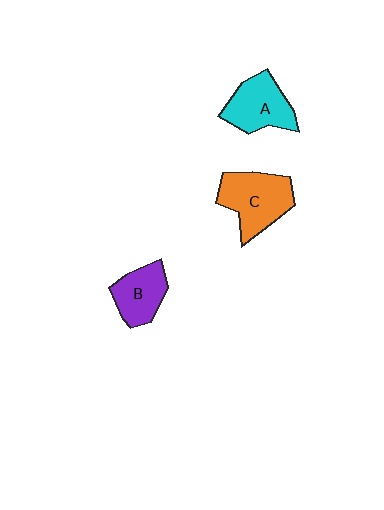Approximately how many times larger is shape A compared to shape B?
Approximately 1.2 times.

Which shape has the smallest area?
Shape B (purple).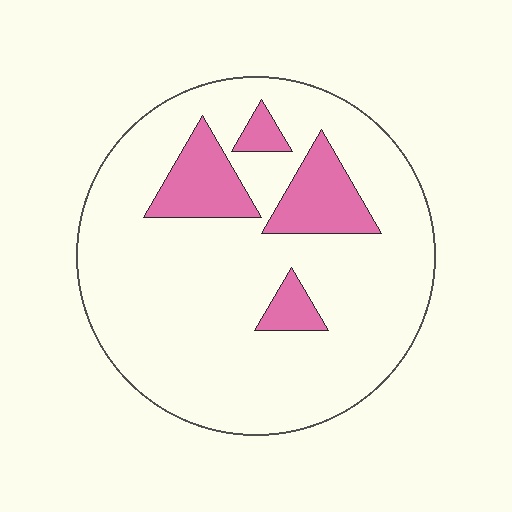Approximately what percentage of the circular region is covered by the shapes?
Approximately 15%.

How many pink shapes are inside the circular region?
4.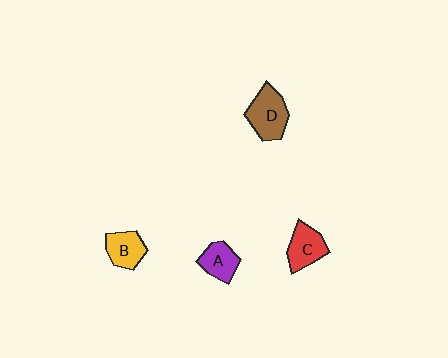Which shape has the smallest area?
Shape A (purple).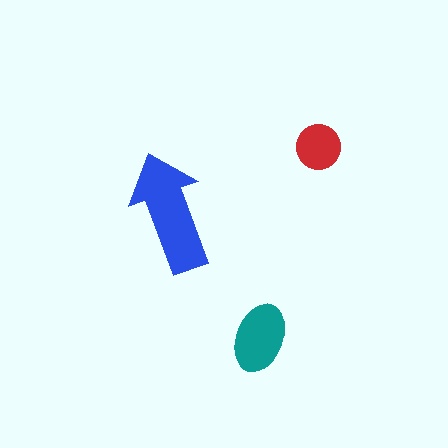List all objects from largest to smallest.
The blue arrow, the teal ellipse, the red circle.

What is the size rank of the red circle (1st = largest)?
3rd.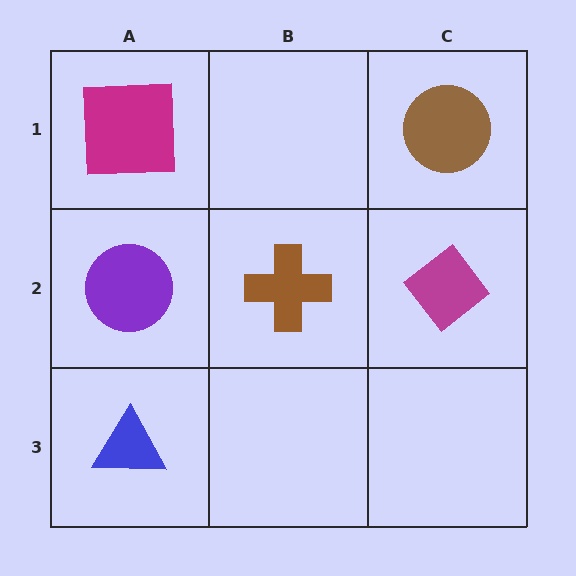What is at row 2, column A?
A purple circle.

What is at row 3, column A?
A blue triangle.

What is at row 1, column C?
A brown circle.